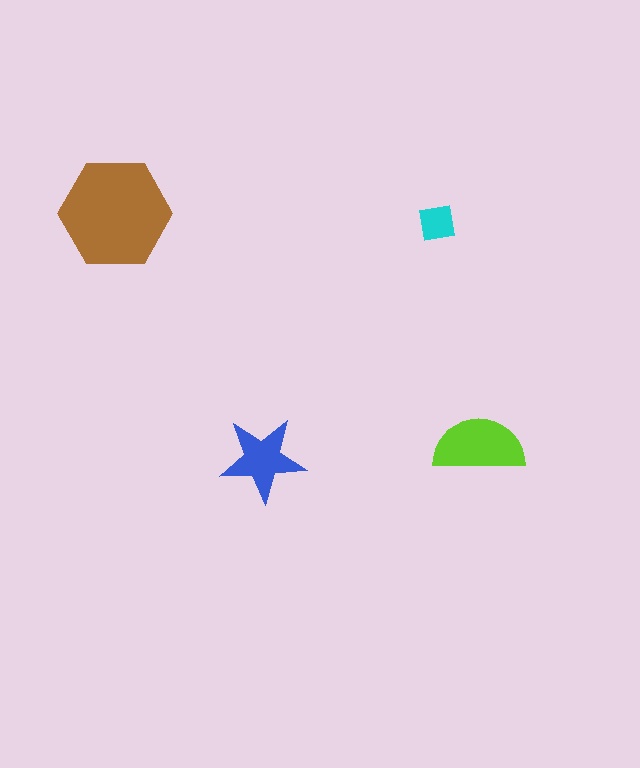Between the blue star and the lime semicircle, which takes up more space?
The lime semicircle.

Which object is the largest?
The brown hexagon.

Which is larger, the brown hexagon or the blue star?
The brown hexagon.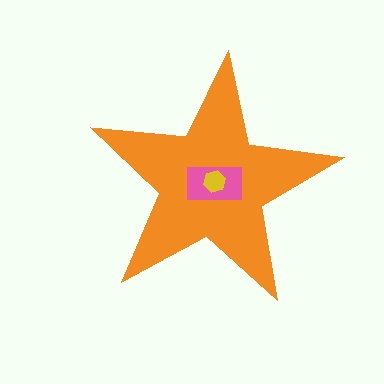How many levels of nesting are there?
3.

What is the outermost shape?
The orange star.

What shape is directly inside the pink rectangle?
The yellow hexagon.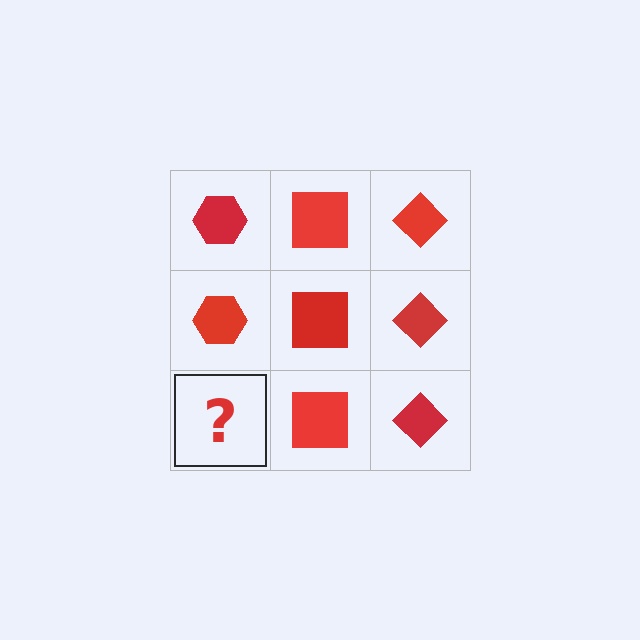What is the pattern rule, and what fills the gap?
The rule is that each column has a consistent shape. The gap should be filled with a red hexagon.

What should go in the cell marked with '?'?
The missing cell should contain a red hexagon.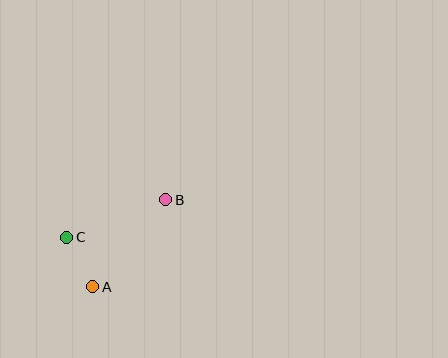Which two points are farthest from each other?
Points A and B are farthest from each other.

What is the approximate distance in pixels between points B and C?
The distance between B and C is approximately 106 pixels.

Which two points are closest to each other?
Points A and C are closest to each other.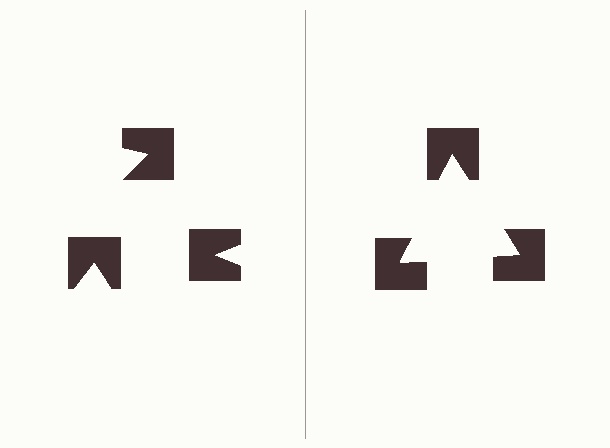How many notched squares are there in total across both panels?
6 — 3 on each side.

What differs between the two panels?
The notched squares are positioned identically on both sides; only the wedge orientations differ. On the right they align to a triangle; on the left they are misaligned.